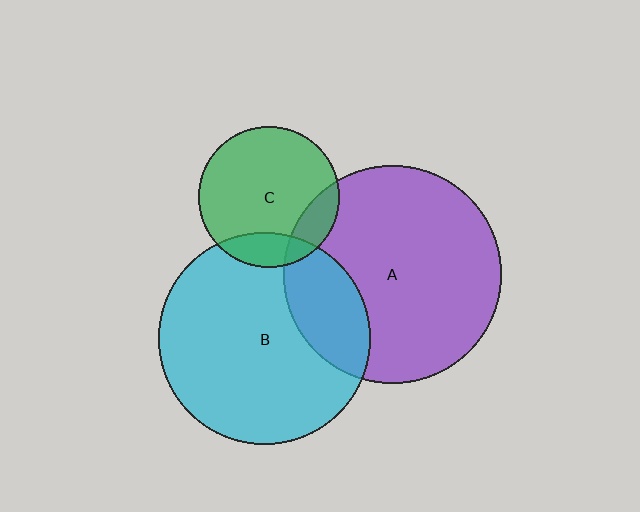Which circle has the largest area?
Circle A (purple).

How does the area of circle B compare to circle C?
Approximately 2.2 times.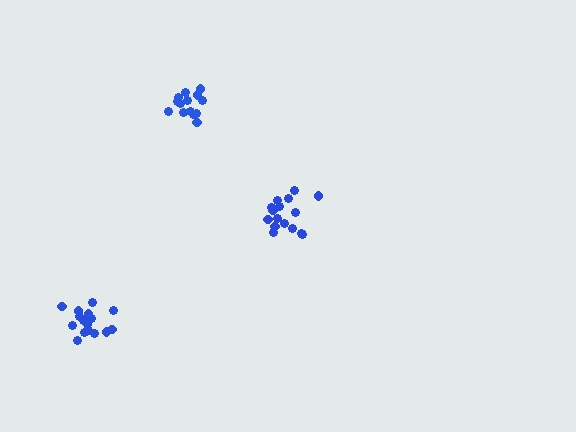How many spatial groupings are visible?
There are 3 spatial groupings.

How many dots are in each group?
Group 1: 16 dots, Group 2: 14 dots, Group 3: 16 dots (46 total).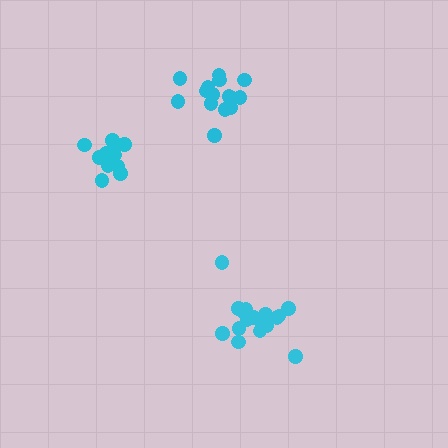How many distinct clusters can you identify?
There are 3 distinct clusters.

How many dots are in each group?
Group 1: 15 dots, Group 2: 12 dots, Group 3: 17 dots (44 total).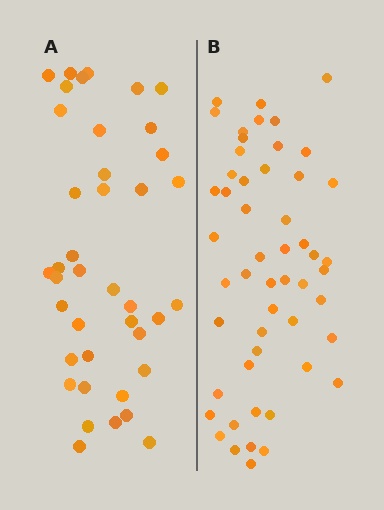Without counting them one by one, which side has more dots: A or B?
Region B (the right region) has more dots.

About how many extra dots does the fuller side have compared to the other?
Region B has roughly 12 or so more dots than region A.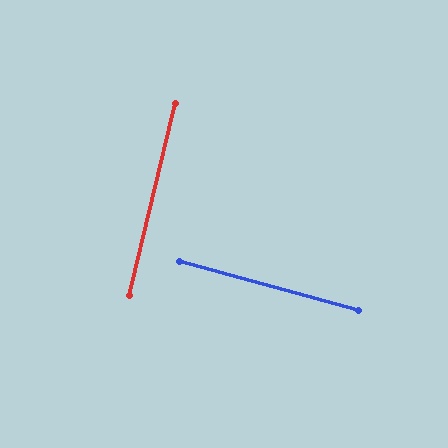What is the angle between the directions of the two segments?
Approximately 88 degrees.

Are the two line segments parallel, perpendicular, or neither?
Perpendicular — they meet at approximately 88°.